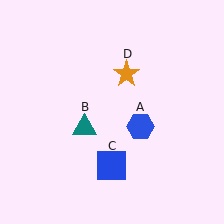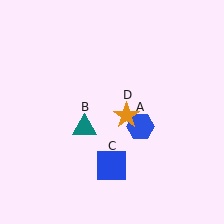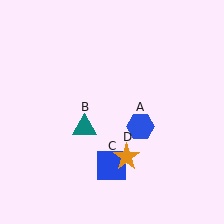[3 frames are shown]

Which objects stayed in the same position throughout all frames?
Blue hexagon (object A) and teal triangle (object B) and blue square (object C) remained stationary.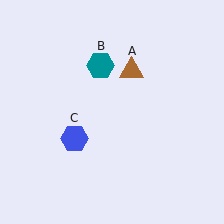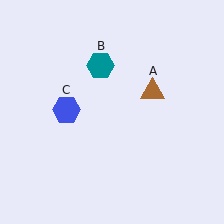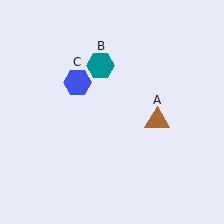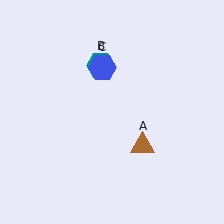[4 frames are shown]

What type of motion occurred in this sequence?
The brown triangle (object A), blue hexagon (object C) rotated clockwise around the center of the scene.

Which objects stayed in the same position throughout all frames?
Teal hexagon (object B) remained stationary.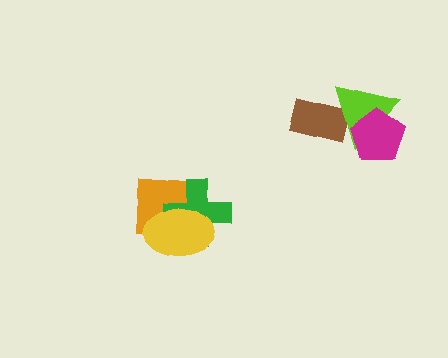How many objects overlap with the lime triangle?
2 objects overlap with the lime triangle.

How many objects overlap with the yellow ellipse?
2 objects overlap with the yellow ellipse.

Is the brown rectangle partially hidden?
Yes, it is partially covered by another shape.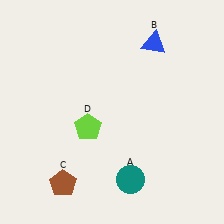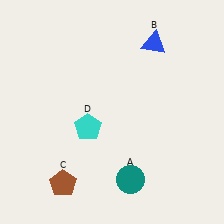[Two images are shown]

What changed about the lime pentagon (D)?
In Image 1, D is lime. In Image 2, it changed to cyan.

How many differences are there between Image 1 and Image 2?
There is 1 difference between the two images.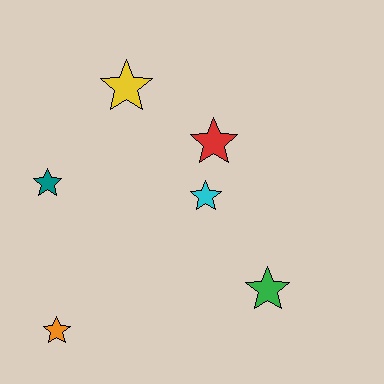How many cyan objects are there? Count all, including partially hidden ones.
There is 1 cyan object.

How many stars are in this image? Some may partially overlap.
There are 6 stars.